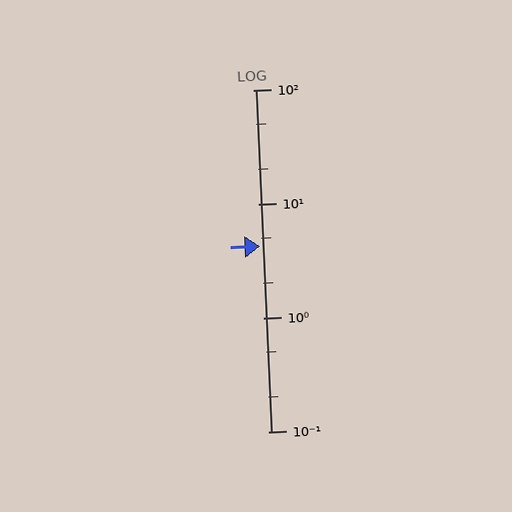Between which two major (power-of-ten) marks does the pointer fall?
The pointer is between 1 and 10.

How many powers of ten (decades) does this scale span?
The scale spans 3 decades, from 0.1 to 100.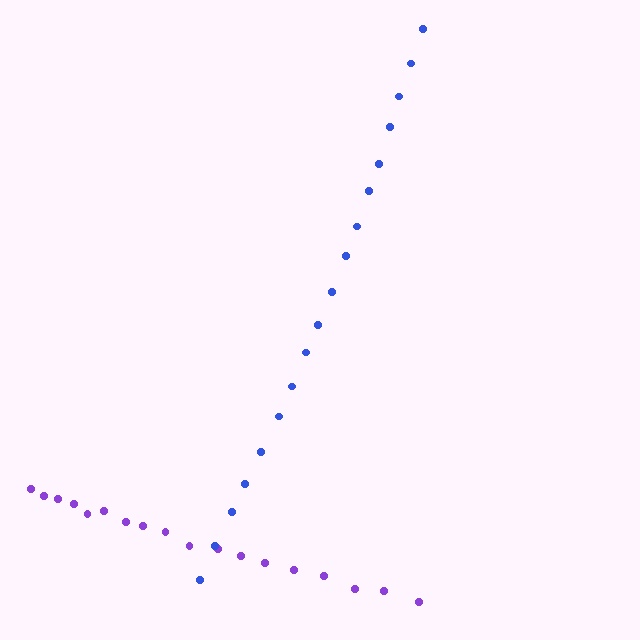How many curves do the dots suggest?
There are 2 distinct paths.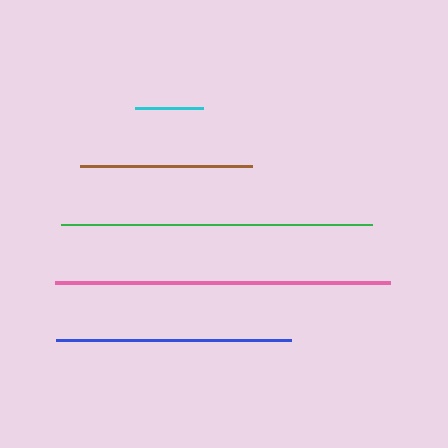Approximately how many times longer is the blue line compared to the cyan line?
The blue line is approximately 3.4 times the length of the cyan line.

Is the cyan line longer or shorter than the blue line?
The blue line is longer than the cyan line.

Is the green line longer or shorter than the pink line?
The pink line is longer than the green line.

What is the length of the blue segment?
The blue segment is approximately 235 pixels long.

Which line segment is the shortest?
The cyan line is the shortest at approximately 69 pixels.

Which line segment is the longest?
The pink line is the longest at approximately 335 pixels.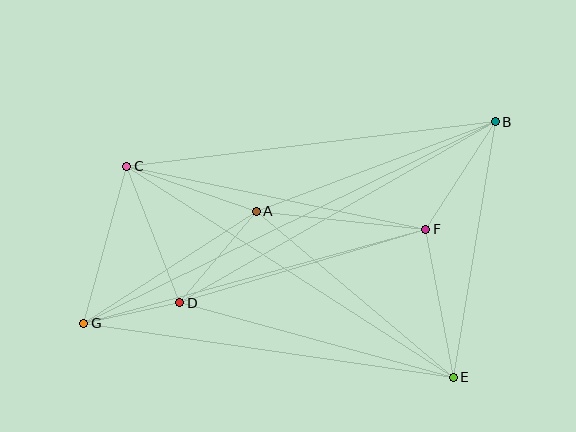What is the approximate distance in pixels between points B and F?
The distance between B and F is approximately 128 pixels.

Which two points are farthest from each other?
Points B and G are farthest from each other.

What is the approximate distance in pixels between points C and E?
The distance between C and E is approximately 388 pixels.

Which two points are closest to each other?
Points D and G are closest to each other.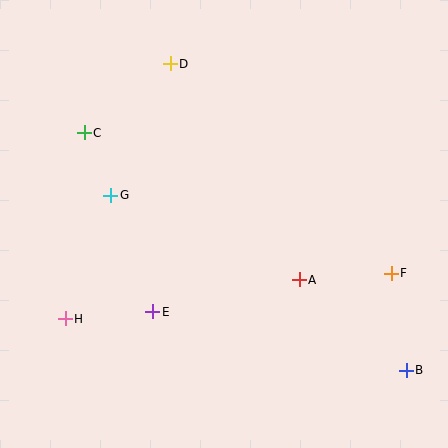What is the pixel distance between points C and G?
The distance between C and G is 68 pixels.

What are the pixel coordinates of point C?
Point C is at (84, 133).